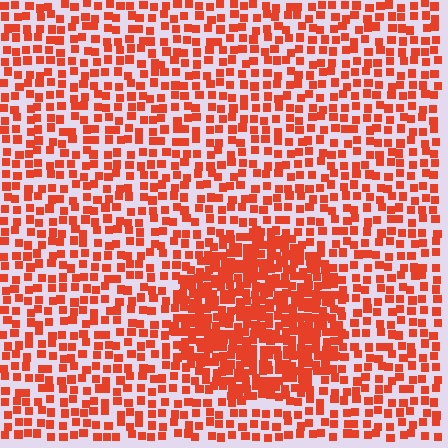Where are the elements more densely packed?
The elements are more densely packed inside the circle boundary.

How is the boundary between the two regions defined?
The boundary is defined by a change in element density (approximately 2.1x ratio). All elements are the same color, size, and shape.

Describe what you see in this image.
The image contains small red elements arranged at two different densities. A circle-shaped region is visible where the elements are more densely packed than the surrounding area.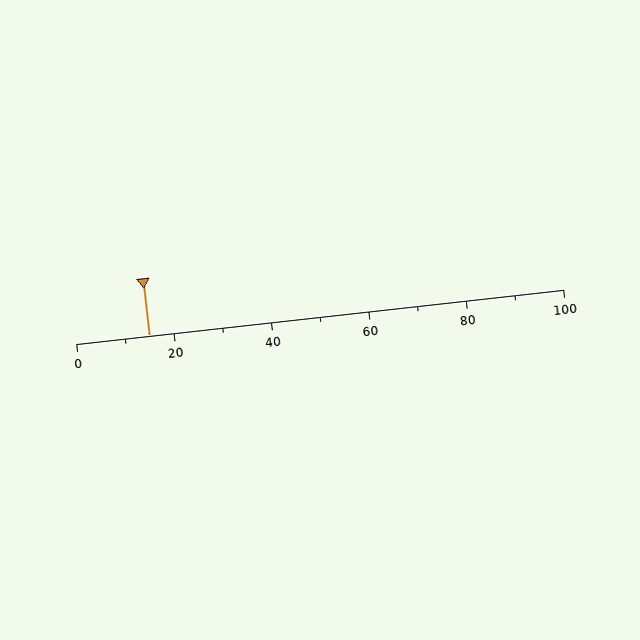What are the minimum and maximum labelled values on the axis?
The axis runs from 0 to 100.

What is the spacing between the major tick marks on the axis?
The major ticks are spaced 20 apart.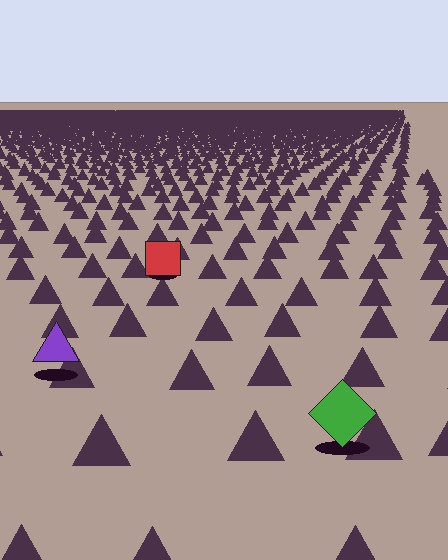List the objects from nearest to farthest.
From nearest to farthest: the green diamond, the purple triangle, the red square.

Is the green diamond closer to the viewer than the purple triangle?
Yes. The green diamond is closer — you can tell from the texture gradient: the ground texture is coarser near it.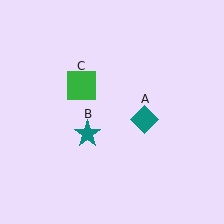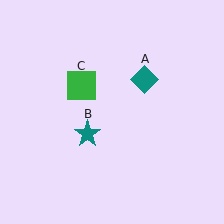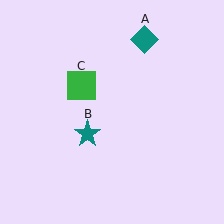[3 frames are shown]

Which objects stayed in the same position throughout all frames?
Teal star (object B) and green square (object C) remained stationary.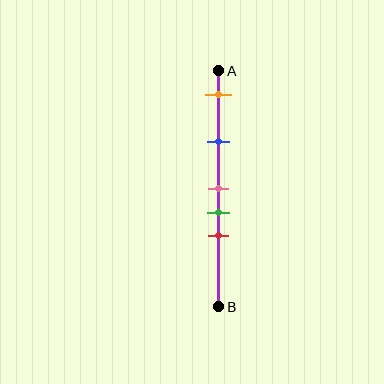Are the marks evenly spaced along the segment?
No, the marks are not evenly spaced.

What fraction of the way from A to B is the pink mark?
The pink mark is approximately 50% (0.5) of the way from A to B.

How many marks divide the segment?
There are 5 marks dividing the segment.